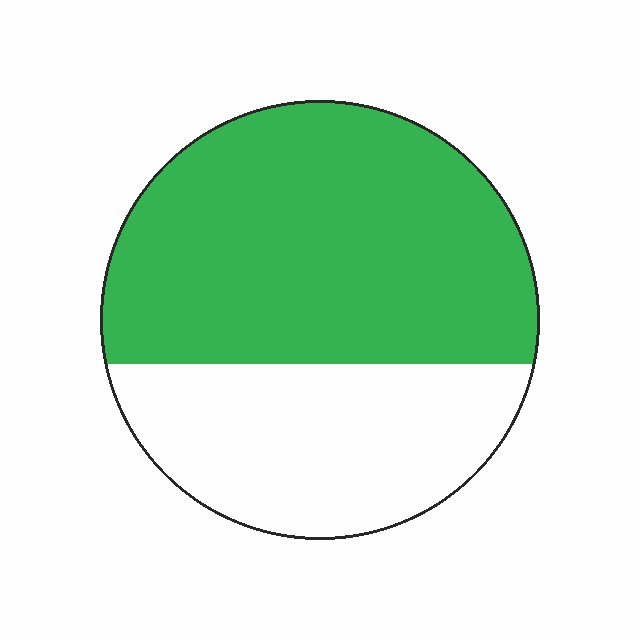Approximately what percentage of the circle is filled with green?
Approximately 65%.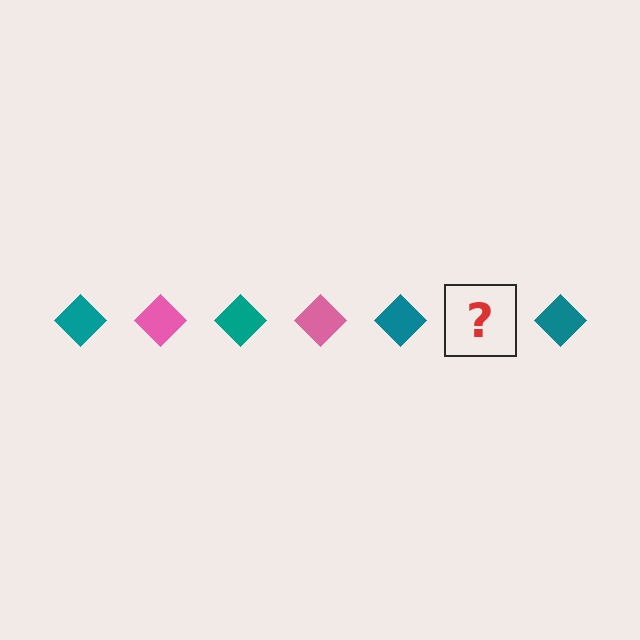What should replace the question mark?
The question mark should be replaced with a pink diamond.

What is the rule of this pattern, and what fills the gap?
The rule is that the pattern cycles through teal, pink diamonds. The gap should be filled with a pink diamond.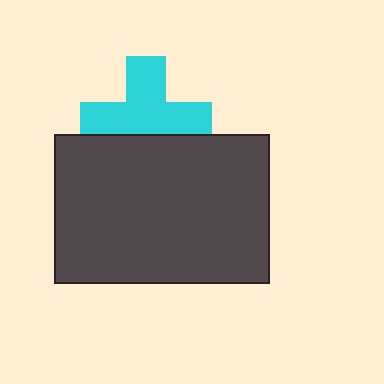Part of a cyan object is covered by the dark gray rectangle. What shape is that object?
It is a cross.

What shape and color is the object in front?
The object in front is a dark gray rectangle.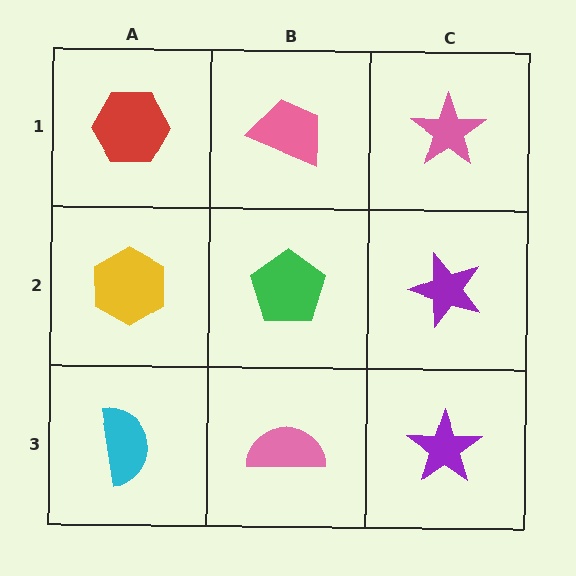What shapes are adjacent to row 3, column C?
A purple star (row 2, column C), a pink semicircle (row 3, column B).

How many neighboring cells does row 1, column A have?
2.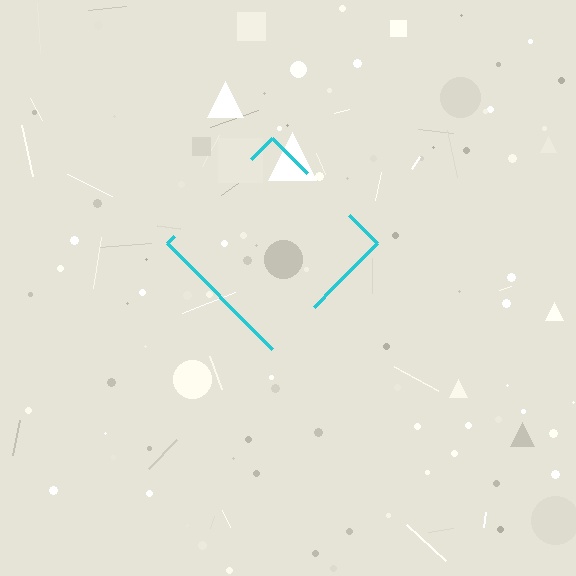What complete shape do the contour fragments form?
The contour fragments form a diamond.